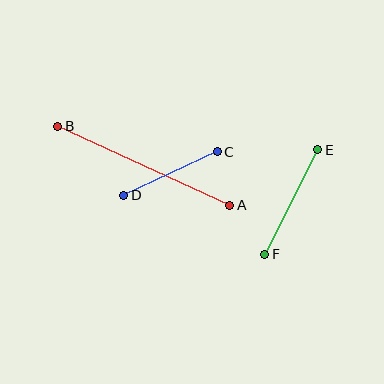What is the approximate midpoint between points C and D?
The midpoint is at approximately (171, 173) pixels.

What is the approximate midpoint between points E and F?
The midpoint is at approximately (291, 202) pixels.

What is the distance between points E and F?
The distance is approximately 117 pixels.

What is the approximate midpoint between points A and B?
The midpoint is at approximately (144, 166) pixels.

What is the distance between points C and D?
The distance is approximately 103 pixels.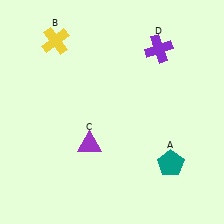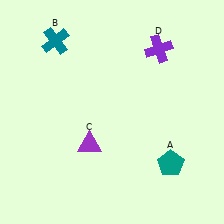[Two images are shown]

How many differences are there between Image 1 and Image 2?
There is 1 difference between the two images.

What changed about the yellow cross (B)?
In Image 1, B is yellow. In Image 2, it changed to teal.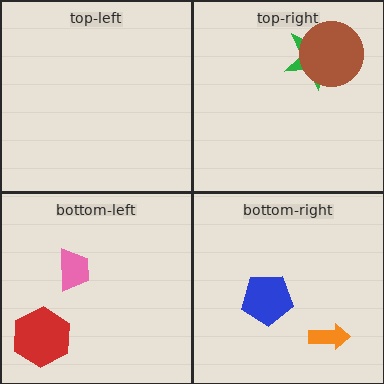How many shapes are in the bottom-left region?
2.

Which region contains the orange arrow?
The bottom-right region.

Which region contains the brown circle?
The top-right region.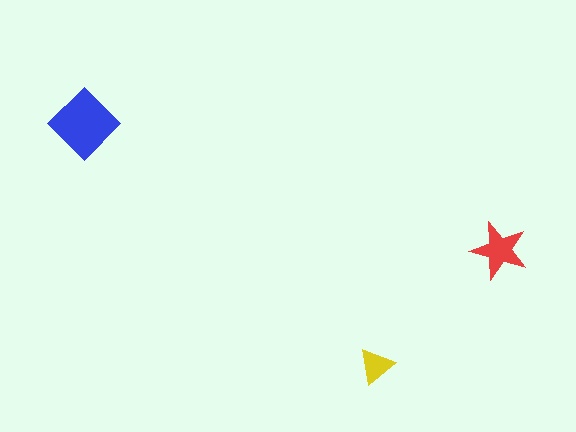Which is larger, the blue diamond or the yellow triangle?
The blue diamond.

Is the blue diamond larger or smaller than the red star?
Larger.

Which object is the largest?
The blue diamond.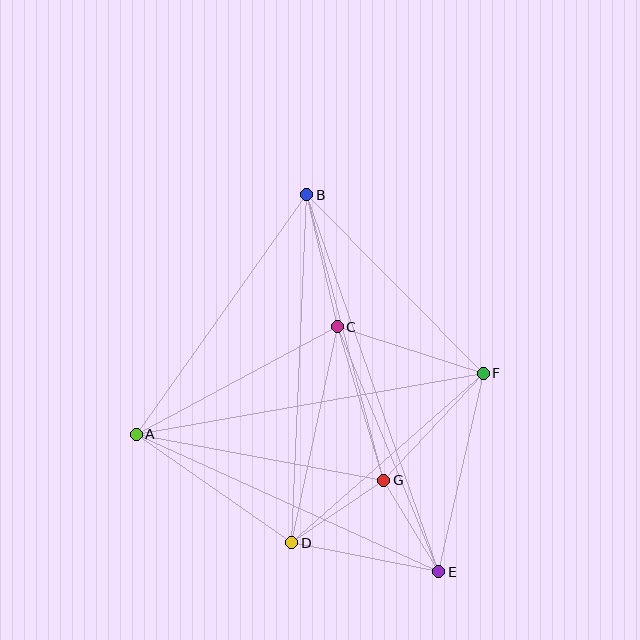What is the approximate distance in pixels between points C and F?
The distance between C and F is approximately 153 pixels.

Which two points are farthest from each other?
Points B and E are farthest from each other.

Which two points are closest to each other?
Points E and G are closest to each other.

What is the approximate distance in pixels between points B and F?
The distance between B and F is approximately 251 pixels.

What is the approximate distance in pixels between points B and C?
The distance between B and C is approximately 136 pixels.